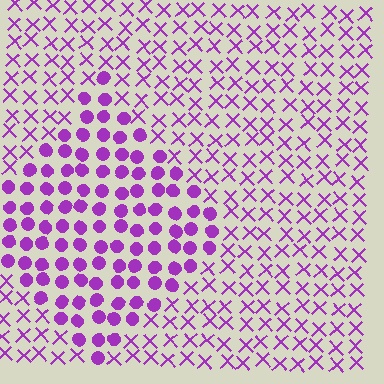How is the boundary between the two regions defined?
The boundary is defined by a change in element shape: circles inside vs. X marks outside. All elements share the same color and spacing.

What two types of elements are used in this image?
The image uses circles inside the diamond region and X marks outside it.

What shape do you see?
I see a diamond.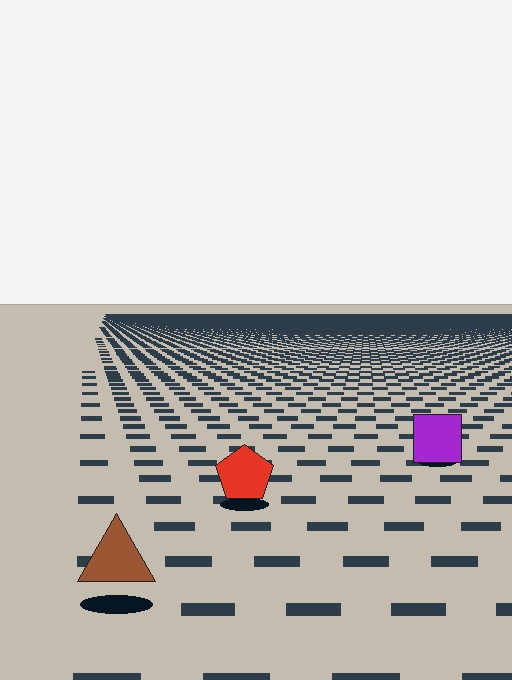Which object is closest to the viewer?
The brown triangle is closest. The texture marks near it are larger and more spread out.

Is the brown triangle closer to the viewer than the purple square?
Yes. The brown triangle is closer — you can tell from the texture gradient: the ground texture is coarser near it.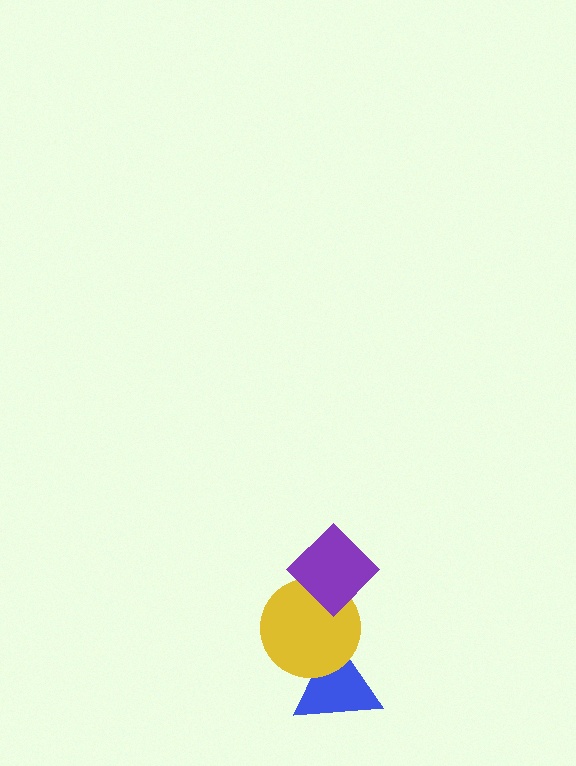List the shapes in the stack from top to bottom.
From top to bottom: the purple diamond, the yellow circle, the blue triangle.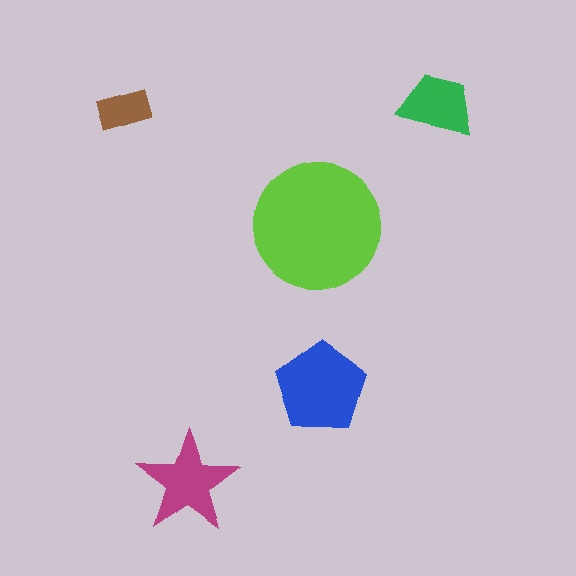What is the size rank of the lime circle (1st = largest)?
1st.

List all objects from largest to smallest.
The lime circle, the blue pentagon, the magenta star, the green trapezoid, the brown rectangle.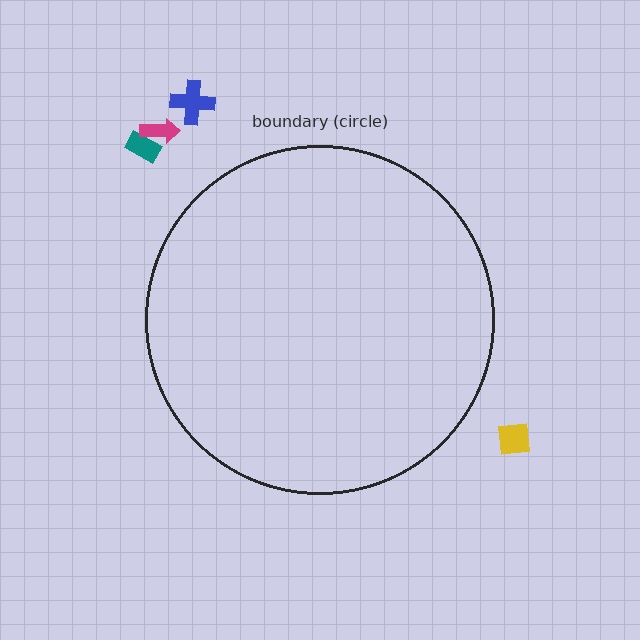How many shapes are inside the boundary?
0 inside, 4 outside.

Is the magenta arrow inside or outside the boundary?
Outside.